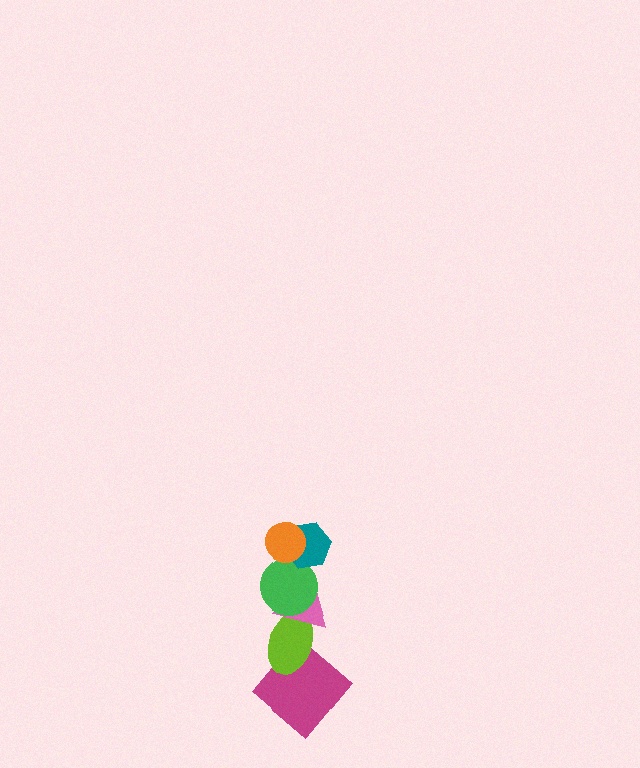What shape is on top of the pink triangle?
The green circle is on top of the pink triangle.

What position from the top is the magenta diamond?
The magenta diamond is 6th from the top.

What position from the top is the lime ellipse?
The lime ellipse is 5th from the top.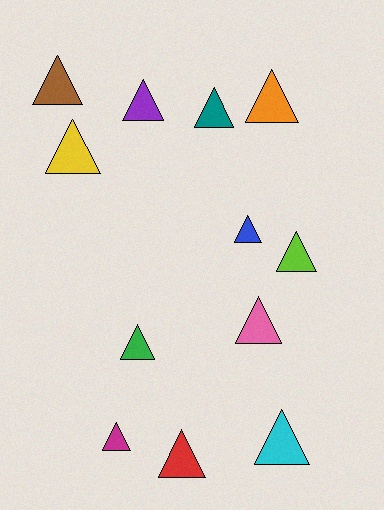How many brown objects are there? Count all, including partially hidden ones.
There is 1 brown object.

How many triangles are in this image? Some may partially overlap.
There are 12 triangles.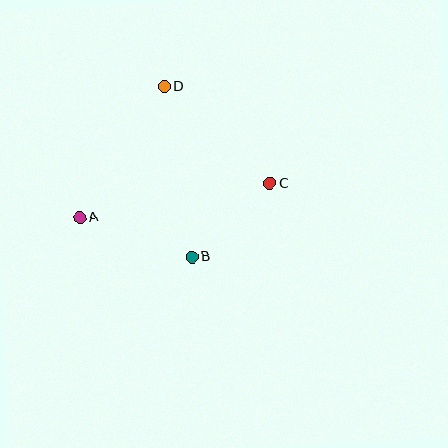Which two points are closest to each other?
Points B and C are closest to each other.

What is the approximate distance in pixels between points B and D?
The distance between B and D is approximately 173 pixels.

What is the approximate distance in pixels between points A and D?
The distance between A and D is approximately 156 pixels.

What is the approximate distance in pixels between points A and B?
The distance between A and B is approximately 119 pixels.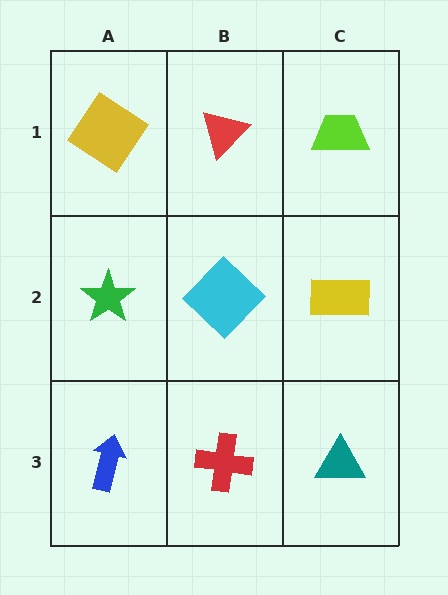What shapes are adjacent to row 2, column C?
A lime trapezoid (row 1, column C), a teal triangle (row 3, column C), a cyan diamond (row 2, column B).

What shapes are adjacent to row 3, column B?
A cyan diamond (row 2, column B), a blue arrow (row 3, column A), a teal triangle (row 3, column C).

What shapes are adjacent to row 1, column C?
A yellow rectangle (row 2, column C), a red triangle (row 1, column B).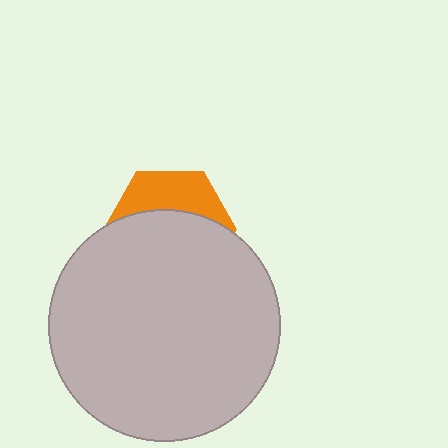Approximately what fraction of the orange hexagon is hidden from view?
Roughly 65% of the orange hexagon is hidden behind the light gray circle.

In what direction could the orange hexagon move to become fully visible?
The orange hexagon could move up. That would shift it out from behind the light gray circle entirely.